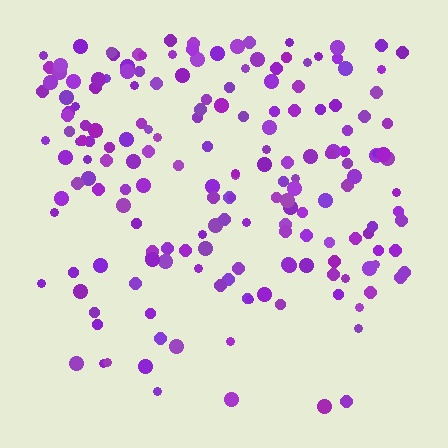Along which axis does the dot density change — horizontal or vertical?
Vertical.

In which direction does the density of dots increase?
From bottom to top, with the top side densest.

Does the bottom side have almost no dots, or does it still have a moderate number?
Still a moderate number, just noticeably fewer than the top.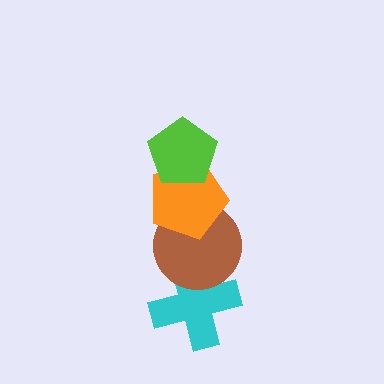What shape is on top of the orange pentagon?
The lime pentagon is on top of the orange pentagon.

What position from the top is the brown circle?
The brown circle is 3rd from the top.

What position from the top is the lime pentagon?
The lime pentagon is 1st from the top.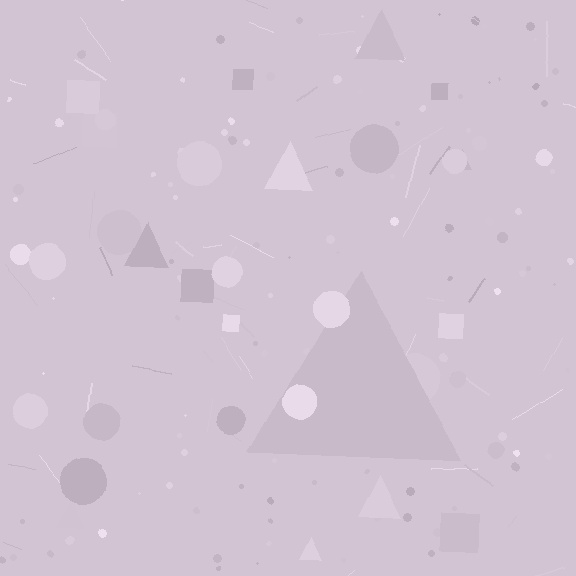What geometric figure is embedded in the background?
A triangle is embedded in the background.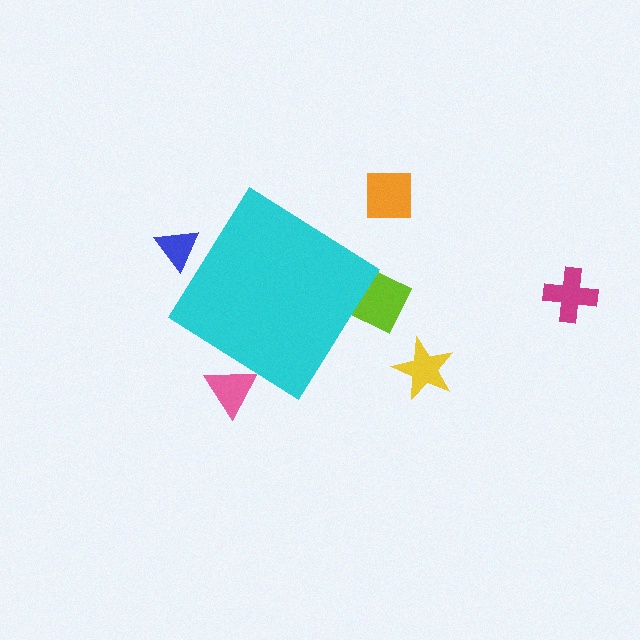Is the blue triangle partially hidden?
Yes, the blue triangle is partially hidden behind the cyan diamond.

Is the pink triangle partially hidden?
Yes, the pink triangle is partially hidden behind the cyan diamond.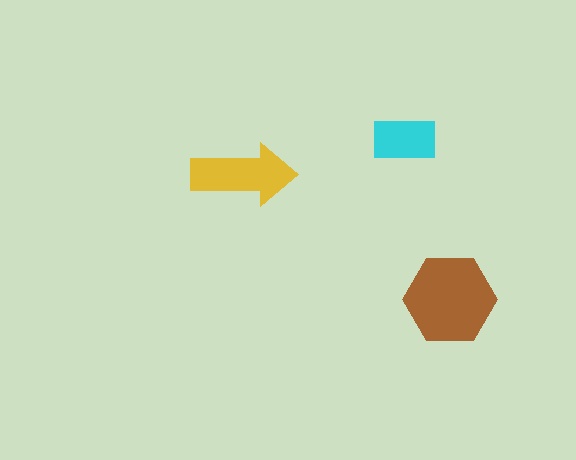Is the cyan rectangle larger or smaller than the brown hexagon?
Smaller.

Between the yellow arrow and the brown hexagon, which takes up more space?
The brown hexagon.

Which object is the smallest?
The cyan rectangle.